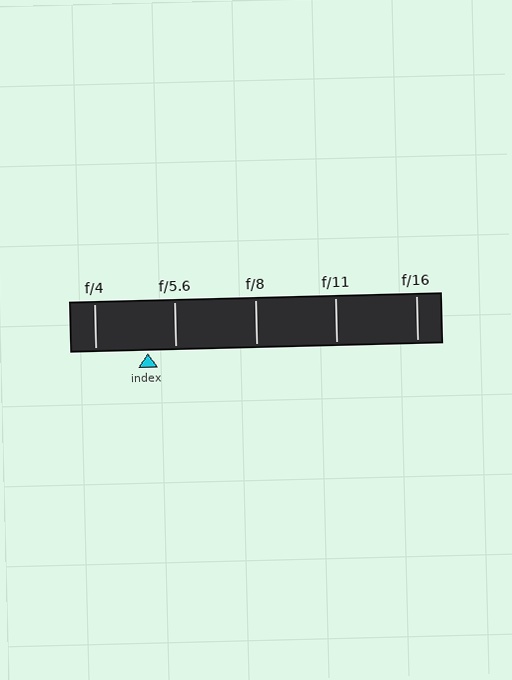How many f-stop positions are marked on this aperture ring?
There are 5 f-stop positions marked.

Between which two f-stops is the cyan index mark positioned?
The index mark is between f/4 and f/5.6.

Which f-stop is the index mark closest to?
The index mark is closest to f/5.6.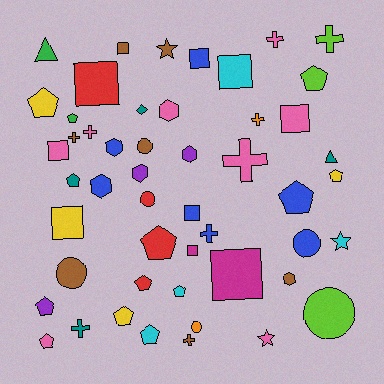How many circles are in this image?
There are 6 circles.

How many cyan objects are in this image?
There are 4 cyan objects.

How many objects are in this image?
There are 50 objects.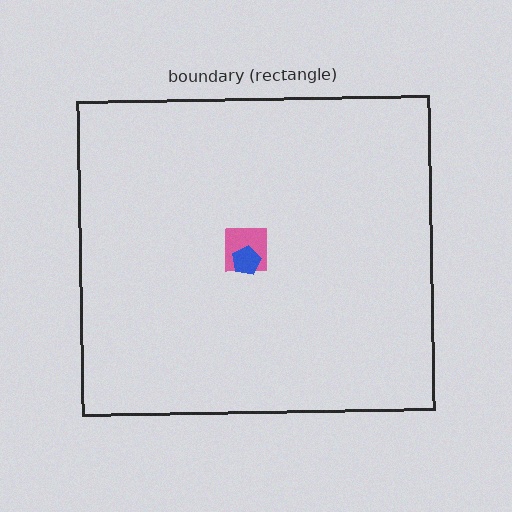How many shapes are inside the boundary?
2 inside, 0 outside.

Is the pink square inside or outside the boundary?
Inside.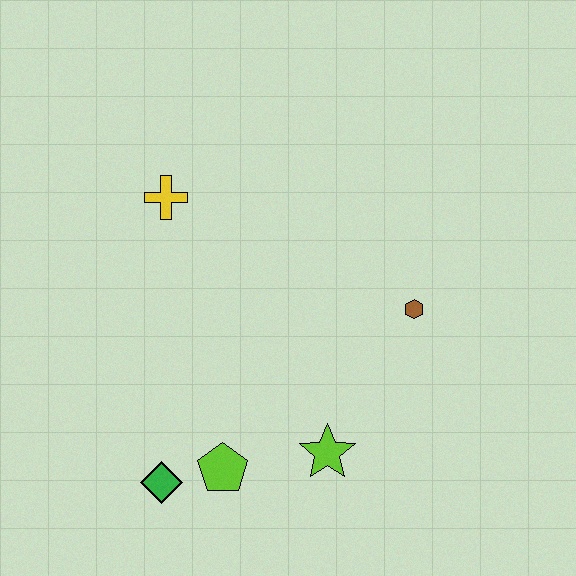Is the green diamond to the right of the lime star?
No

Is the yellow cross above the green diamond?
Yes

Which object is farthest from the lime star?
The yellow cross is farthest from the lime star.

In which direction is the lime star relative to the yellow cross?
The lime star is below the yellow cross.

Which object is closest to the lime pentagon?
The green diamond is closest to the lime pentagon.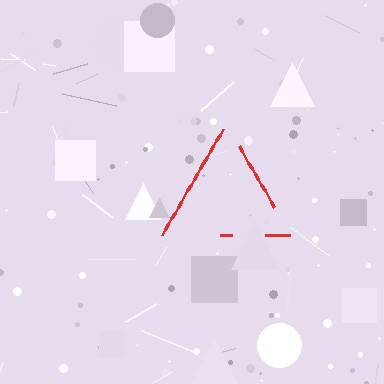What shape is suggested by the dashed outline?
The dashed outline suggests a triangle.